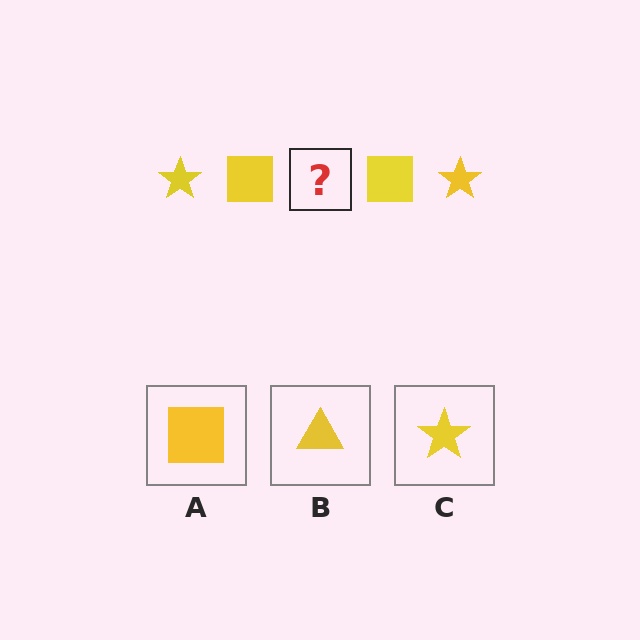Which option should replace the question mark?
Option C.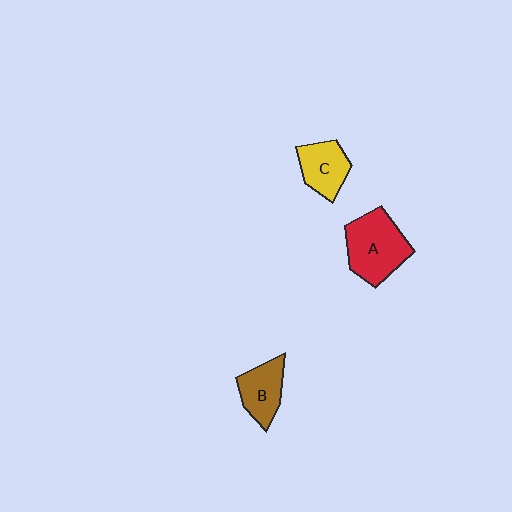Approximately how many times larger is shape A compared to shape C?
Approximately 1.6 times.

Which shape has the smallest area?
Shape C (yellow).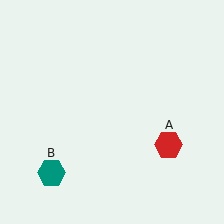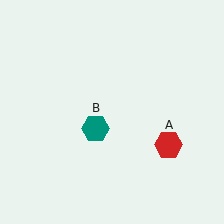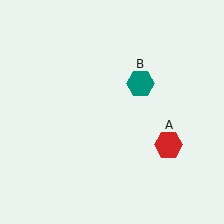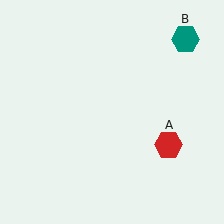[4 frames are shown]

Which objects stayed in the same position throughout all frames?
Red hexagon (object A) remained stationary.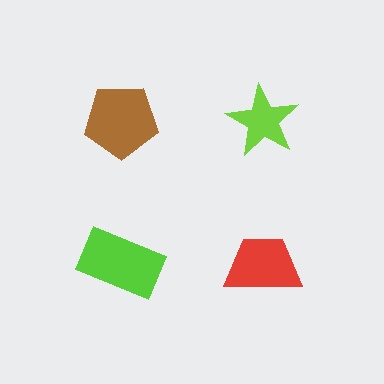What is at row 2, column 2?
A red trapezoid.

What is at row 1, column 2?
A lime star.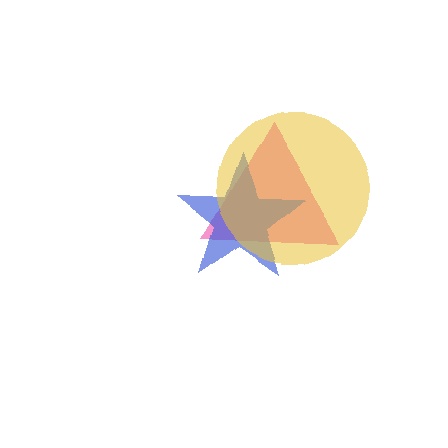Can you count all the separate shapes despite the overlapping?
Yes, there are 3 separate shapes.